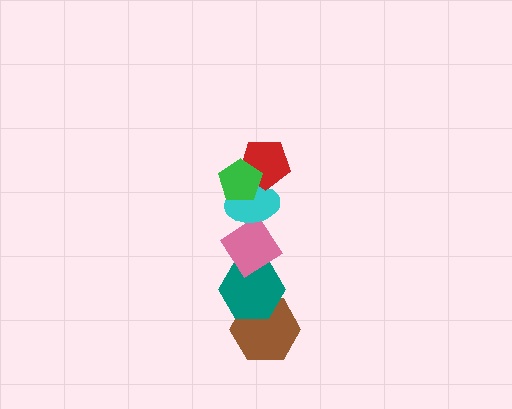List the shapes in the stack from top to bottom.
From top to bottom: the green pentagon, the red pentagon, the cyan ellipse, the pink diamond, the teal hexagon, the brown hexagon.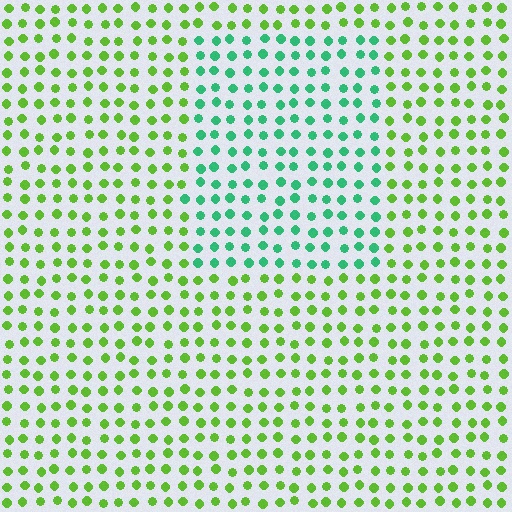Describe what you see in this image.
The image is filled with small lime elements in a uniform arrangement. A rectangle-shaped region is visible where the elements are tinted to a slightly different hue, forming a subtle color boundary.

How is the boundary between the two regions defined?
The boundary is defined purely by a slight shift in hue (about 50 degrees). Spacing, size, and orientation are identical on both sides.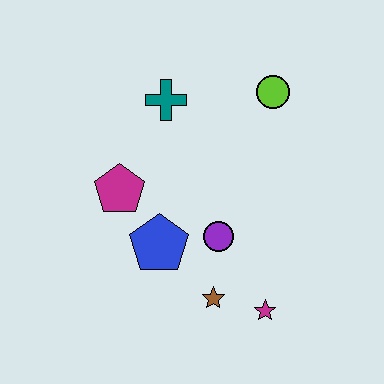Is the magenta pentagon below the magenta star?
No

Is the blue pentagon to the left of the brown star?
Yes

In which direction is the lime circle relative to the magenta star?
The lime circle is above the magenta star.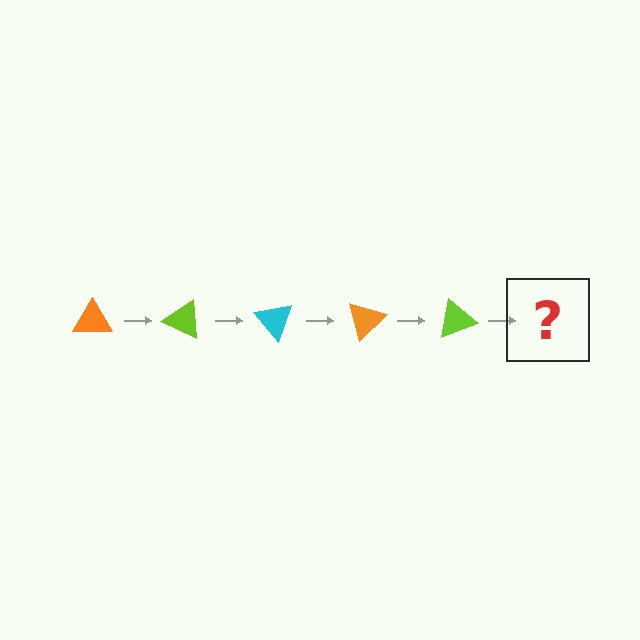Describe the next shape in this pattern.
It should be a cyan triangle, rotated 125 degrees from the start.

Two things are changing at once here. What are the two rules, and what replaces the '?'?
The two rules are that it rotates 25 degrees each step and the color cycles through orange, lime, and cyan. The '?' should be a cyan triangle, rotated 125 degrees from the start.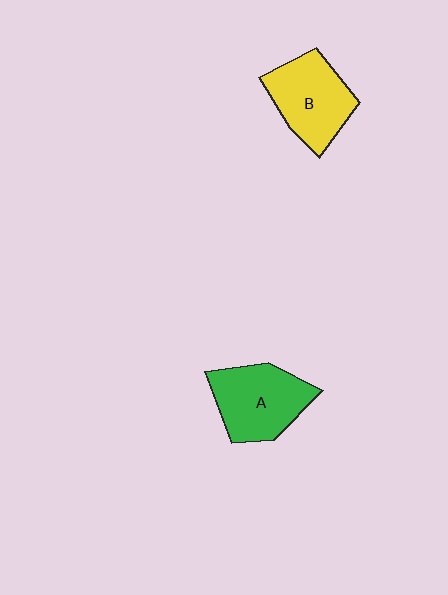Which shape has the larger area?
Shape A (green).